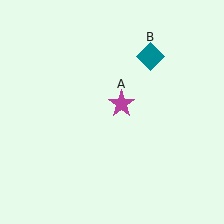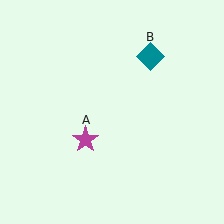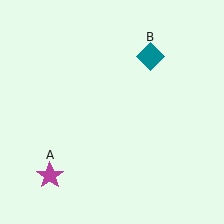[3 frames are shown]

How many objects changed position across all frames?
1 object changed position: magenta star (object A).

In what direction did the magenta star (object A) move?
The magenta star (object A) moved down and to the left.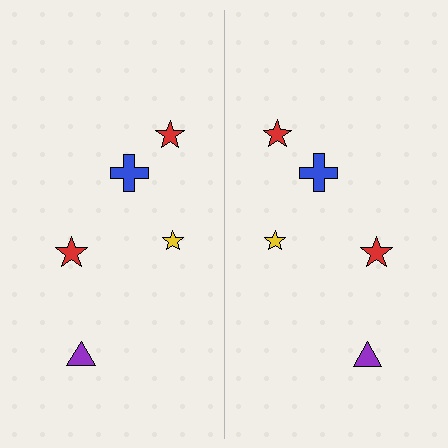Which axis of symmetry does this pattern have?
The pattern has a vertical axis of symmetry running through the center of the image.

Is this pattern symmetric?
Yes, this pattern has bilateral (reflection) symmetry.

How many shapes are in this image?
There are 10 shapes in this image.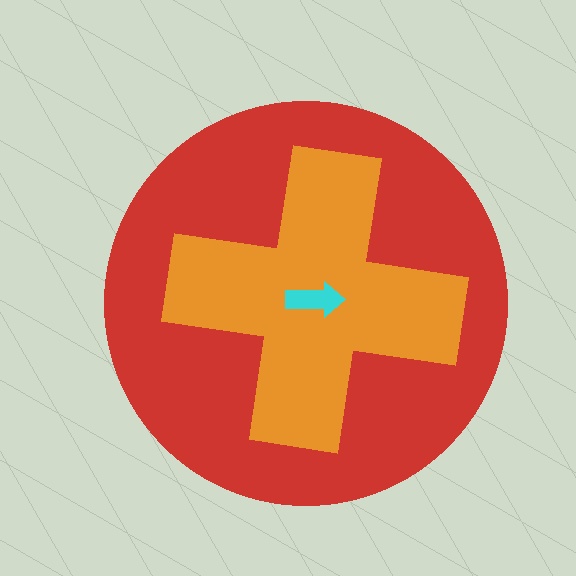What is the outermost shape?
The red circle.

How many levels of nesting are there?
3.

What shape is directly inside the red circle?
The orange cross.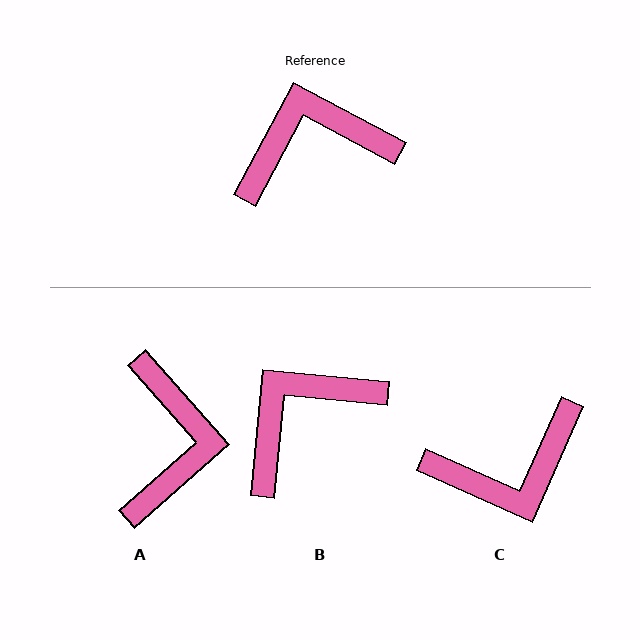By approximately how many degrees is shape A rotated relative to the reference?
Approximately 110 degrees clockwise.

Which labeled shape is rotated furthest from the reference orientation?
C, about 176 degrees away.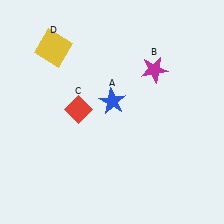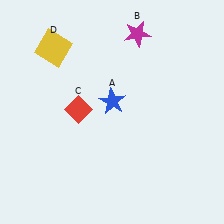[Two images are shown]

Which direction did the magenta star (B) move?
The magenta star (B) moved up.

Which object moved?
The magenta star (B) moved up.